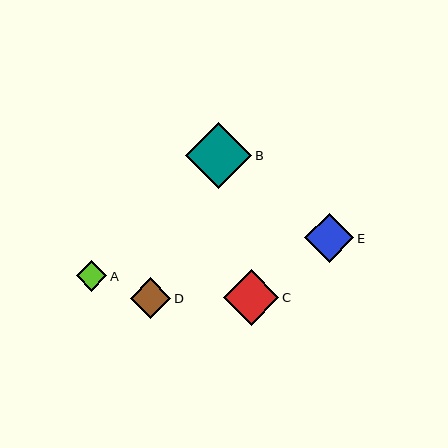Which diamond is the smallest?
Diamond A is the smallest with a size of approximately 30 pixels.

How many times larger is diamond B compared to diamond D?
Diamond B is approximately 1.6 times the size of diamond D.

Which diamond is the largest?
Diamond B is the largest with a size of approximately 66 pixels.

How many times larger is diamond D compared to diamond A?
Diamond D is approximately 1.3 times the size of diamond A.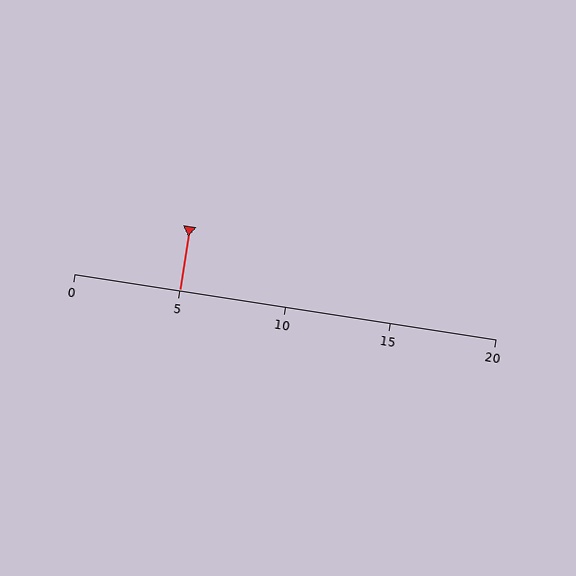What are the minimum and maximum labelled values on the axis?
The axis runs from 0 to 20.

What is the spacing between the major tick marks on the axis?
The major ticks are spaced 5 apart.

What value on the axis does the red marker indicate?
The marker indicates approximately 5.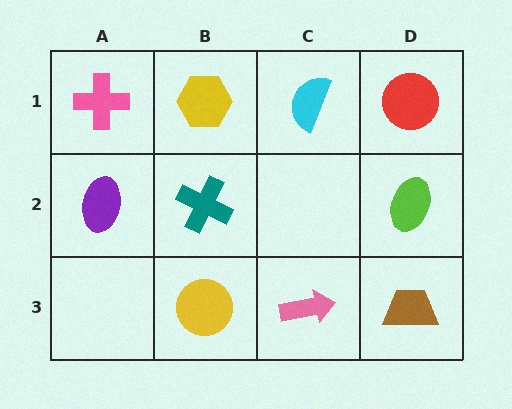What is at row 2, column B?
A teal cross.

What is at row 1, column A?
A pink cross.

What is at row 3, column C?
A pink arrow.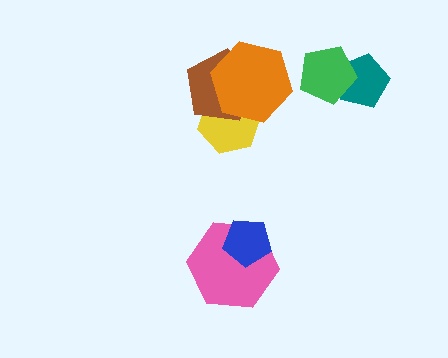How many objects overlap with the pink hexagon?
1 object overlaps with the pink hexagon.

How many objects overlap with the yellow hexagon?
2 objects overlap with the yellow hexagon.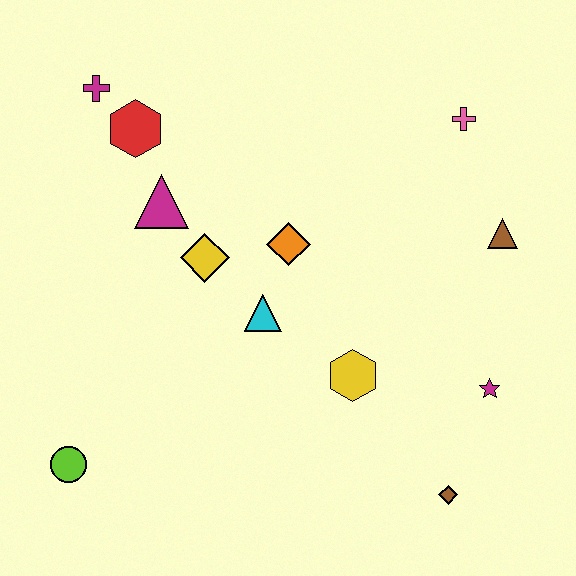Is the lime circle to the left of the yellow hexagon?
Yes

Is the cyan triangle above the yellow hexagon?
Yes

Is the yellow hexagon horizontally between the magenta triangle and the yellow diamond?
No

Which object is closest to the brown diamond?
The magenta star is closest to the brown diamond.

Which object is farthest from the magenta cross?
The brown diamond is farthest from the magenta cross.